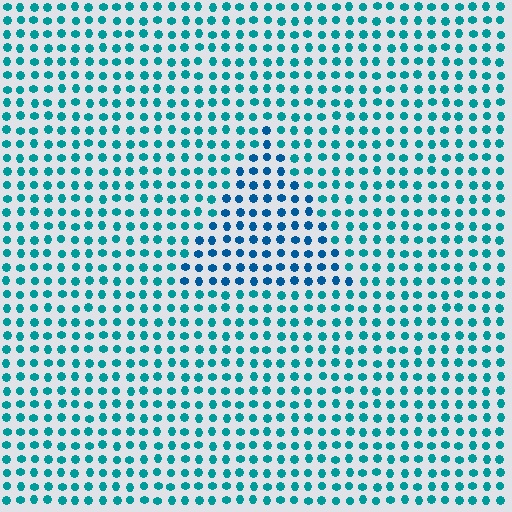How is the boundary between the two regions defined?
The boundary is defined purely by a slight shift in hue (about 26 degrees). Spacing, size, and orientation are identical on both sides.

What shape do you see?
I see a triangle.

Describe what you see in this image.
The image is filled with small teal elements in a uniform arrangement. A triangle-shaped region is visible where the elements are tinted to a slightly different hue, forming a subtle color boundary.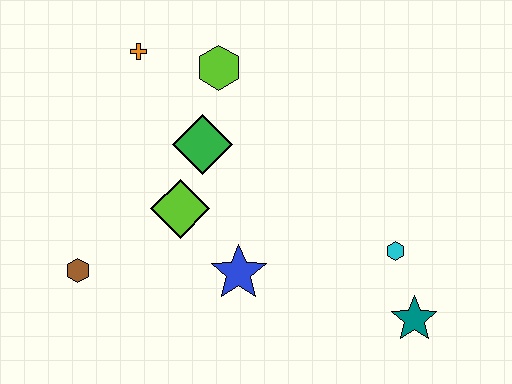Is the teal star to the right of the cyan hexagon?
Yes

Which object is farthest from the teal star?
The orange cross is farthest from the teal star.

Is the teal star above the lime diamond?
No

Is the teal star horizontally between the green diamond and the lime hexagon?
No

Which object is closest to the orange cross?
The lime hexagon is closest to the orange cross.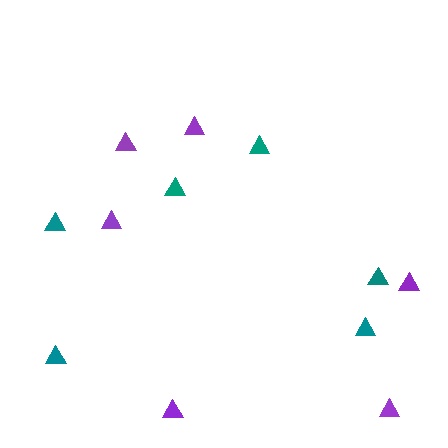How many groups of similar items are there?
There are 2 groups: one group of teal triangles (6) and one group of purple triangles (6).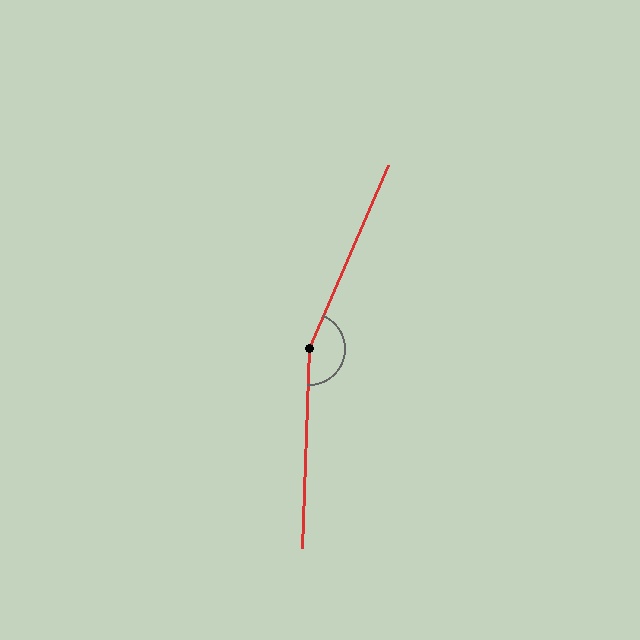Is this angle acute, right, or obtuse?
It is obtuse.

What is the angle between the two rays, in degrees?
Approximately 159 degrees.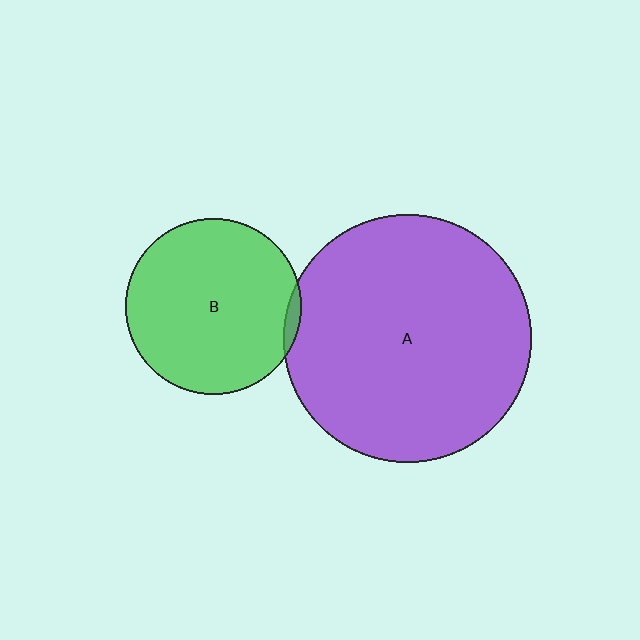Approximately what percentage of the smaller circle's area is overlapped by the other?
Approximately 5%.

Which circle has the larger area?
Circle A (purple).